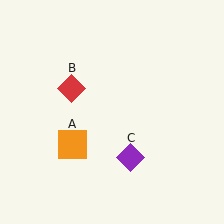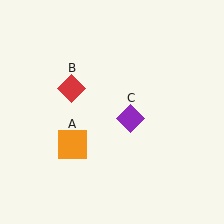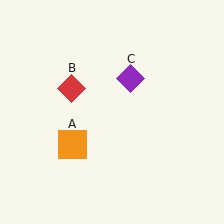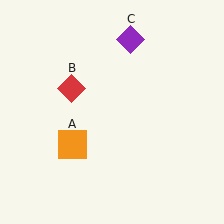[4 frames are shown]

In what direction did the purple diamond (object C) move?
The purple diamond (object C) moved up.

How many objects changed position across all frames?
1 object changed position: purple diamond (object C).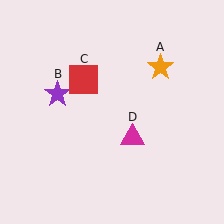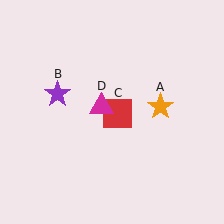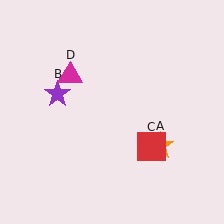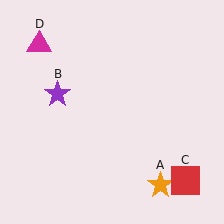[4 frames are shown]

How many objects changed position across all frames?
3 objects changed position: orange star (object A), red square (object C), magenta triangle (object D).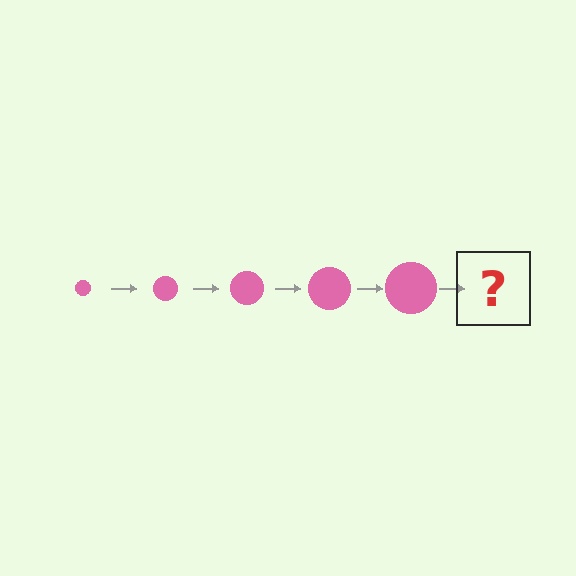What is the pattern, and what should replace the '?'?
The pattern is that the circle gets progressively larger each step. The '?' should be a pink circle, larger than the previous one.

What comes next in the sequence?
The next element should be a pink circle, larger than the previous one.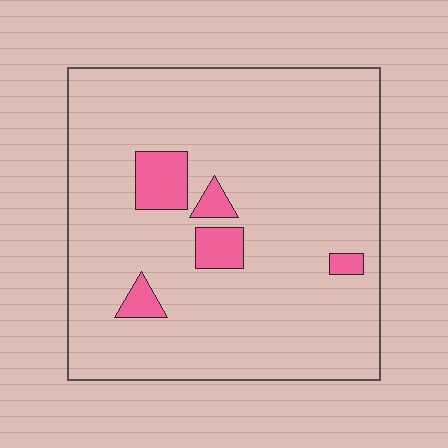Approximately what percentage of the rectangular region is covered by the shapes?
Approximately 10%.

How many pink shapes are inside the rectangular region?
5.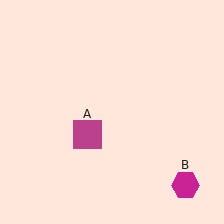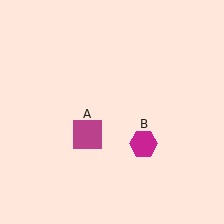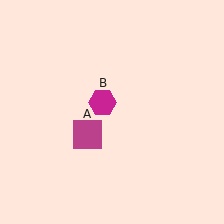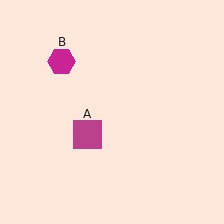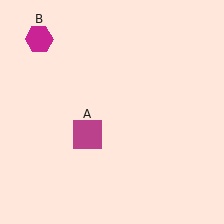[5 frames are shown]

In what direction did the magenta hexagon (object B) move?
The magenta hexagon (object B) moved up and to the left.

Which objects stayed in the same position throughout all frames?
Magenta square (object A) remained stationary.